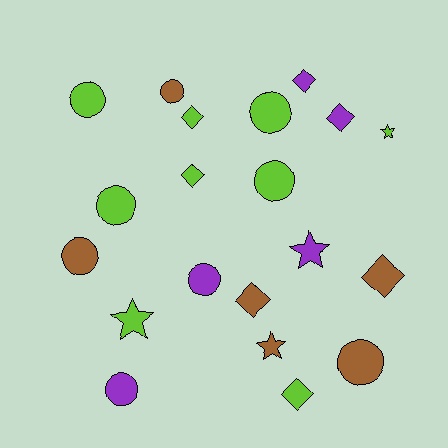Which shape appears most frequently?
Circle, with 9 objects.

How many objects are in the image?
There are 20 objects.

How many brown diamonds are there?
There are 2 brown diamonds.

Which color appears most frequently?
Lime, with 9 objects.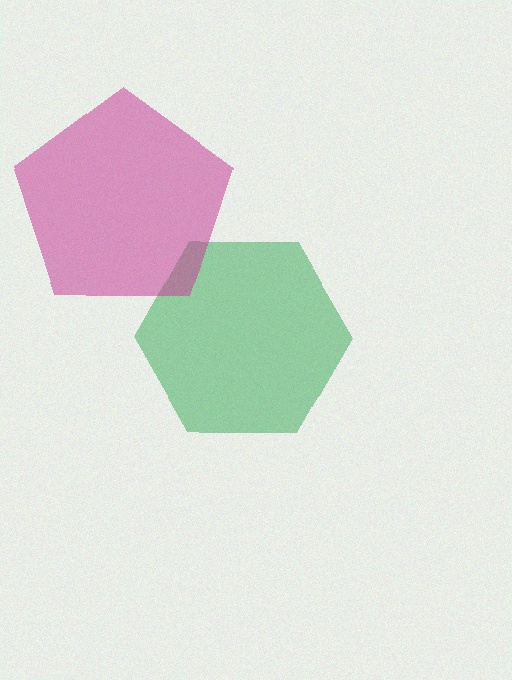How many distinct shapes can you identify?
There are 2 distinct shapes: a green hexagon, a magenta pentagon.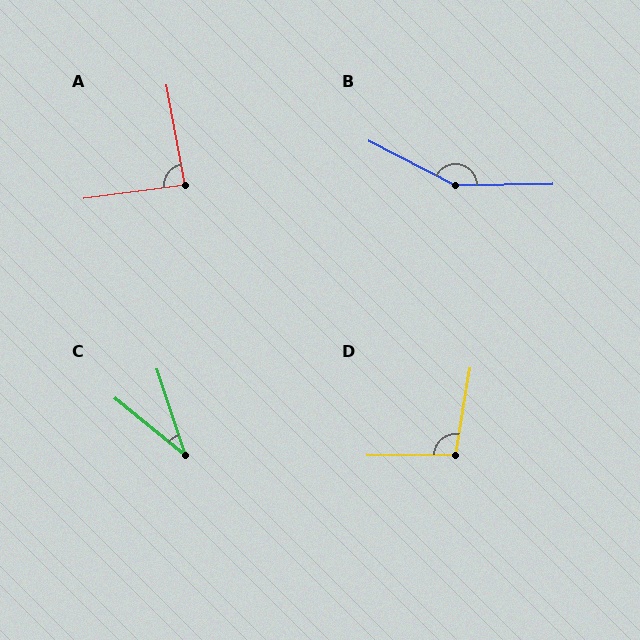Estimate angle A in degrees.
Approximately 87 degrees.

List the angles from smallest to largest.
C (32°), A (87°), D (99°), B (152°).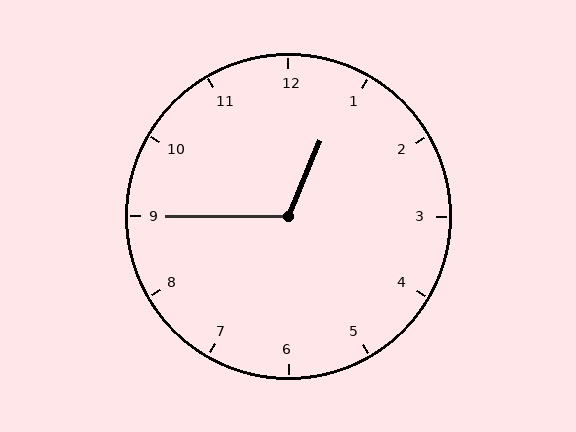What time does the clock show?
12:45.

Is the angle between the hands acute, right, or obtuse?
It is obtuse.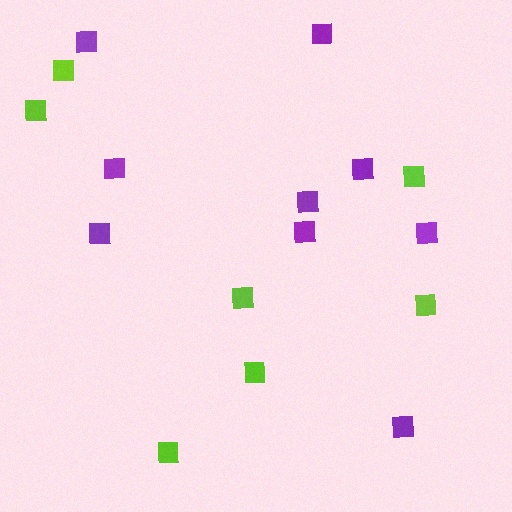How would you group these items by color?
There are 2 groups: one group of lime squares (7) and one group of purple squares (9).